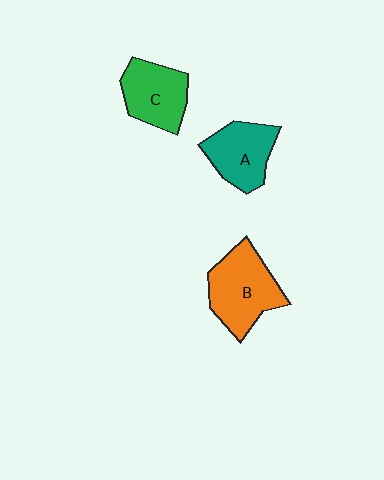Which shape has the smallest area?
Shape C (green).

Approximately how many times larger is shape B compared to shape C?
Approximately 1.3 times.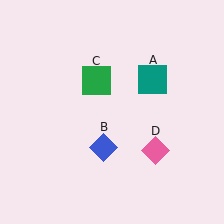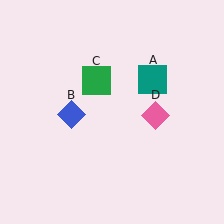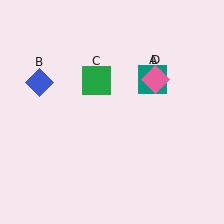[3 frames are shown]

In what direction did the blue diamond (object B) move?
The blue diamond (object B) moved up and to the left.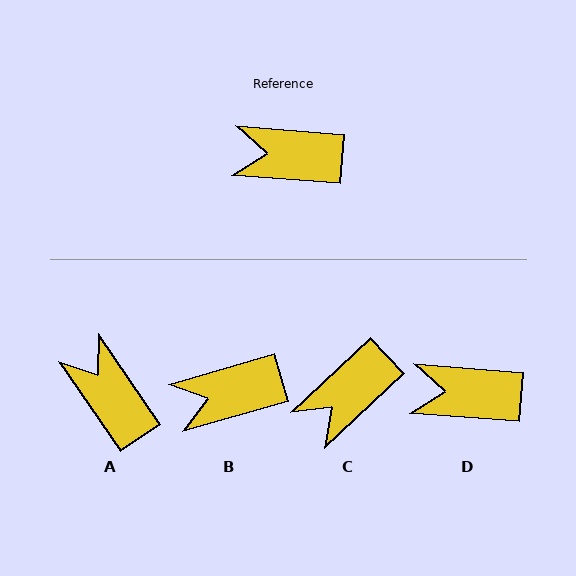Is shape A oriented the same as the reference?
No, it is off by about 51 degrees.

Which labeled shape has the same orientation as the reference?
D.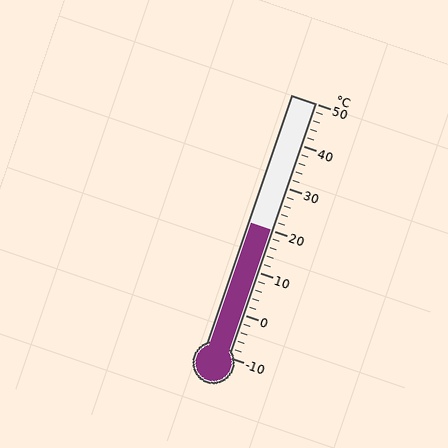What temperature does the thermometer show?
The thermometer shows approximately 20°C.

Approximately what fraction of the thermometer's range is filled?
The thermometer is filled to approximately 50% of its range.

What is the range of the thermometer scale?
The thermometer scale ranges from -10°C to 50°C.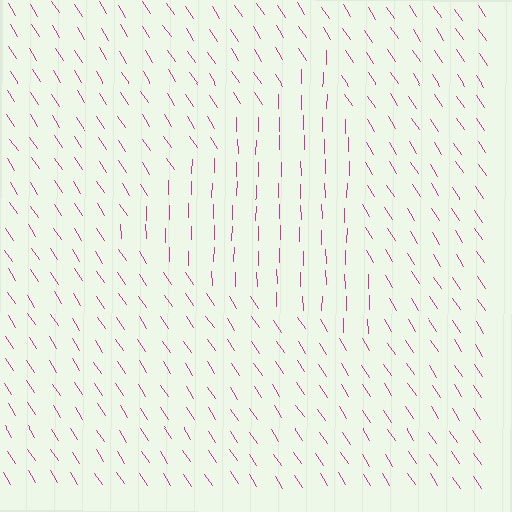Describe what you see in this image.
The image is filled with small magenta line segments. A triangle region in the image has lines oriented differently from the surrounding lines, creating a visible texture boundary.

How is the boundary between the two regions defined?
The boundary is defined purely by a change in line orientation (approximately 33 degrees difference). All lines are the same color and thickness.